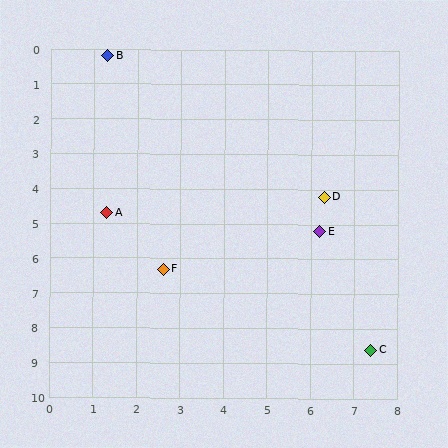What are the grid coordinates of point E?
Point E is at approximately (6.2, 5.2).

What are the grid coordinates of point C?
Point C is at approximately (7.4, 8.6).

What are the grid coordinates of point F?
Point F is at approximately (2.6, 6.3).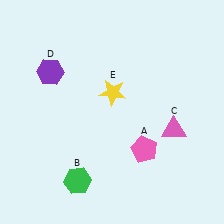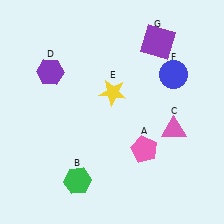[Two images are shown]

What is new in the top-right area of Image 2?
A blue circle (F) was added in the top-right area of Image 2.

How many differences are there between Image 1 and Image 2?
There are 2 differences between the two images.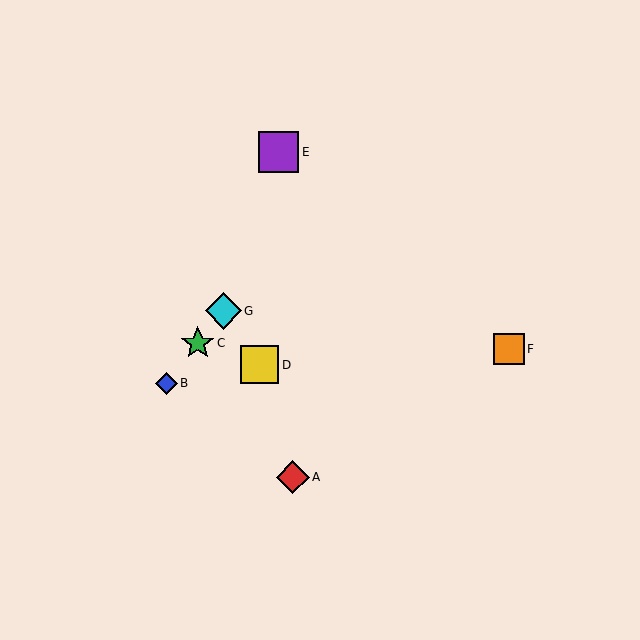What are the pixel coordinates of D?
Object D is at (260, 365).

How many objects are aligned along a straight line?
3 objects (B, C, G) are aligned along a straight line.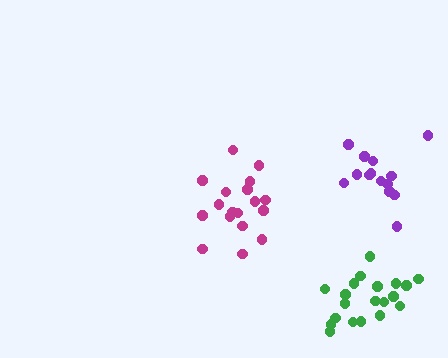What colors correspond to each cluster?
The clusters are colored: purple, green, magenta.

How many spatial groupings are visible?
There are 3 spatial groupings.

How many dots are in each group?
Group 1: 14 dots, Group 2: 20 dots, Group 3: 18 dots (52 total).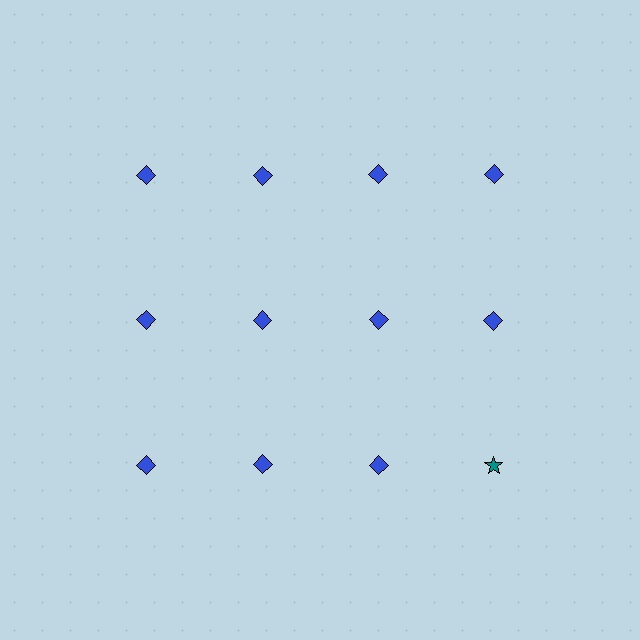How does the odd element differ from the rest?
It differs in both color (teal instead of blue) and shape (star instead of diamond).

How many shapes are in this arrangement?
There are 12 shapes arranged in a grid pattern.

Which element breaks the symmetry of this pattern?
The teal star in the third row, second from right column breaks the symmetry. All other shapes are blue diamonds.